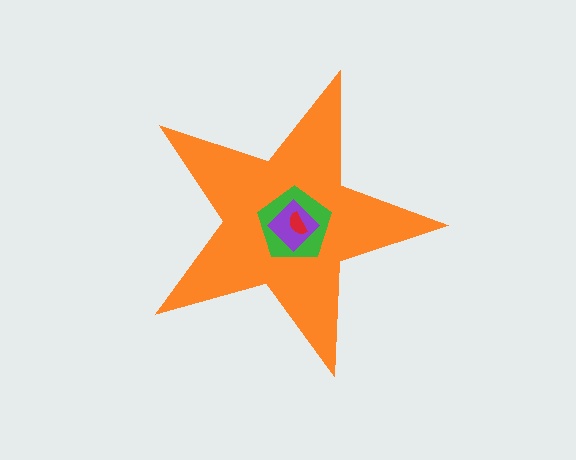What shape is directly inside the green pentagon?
The purple diamond.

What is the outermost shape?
The orange star.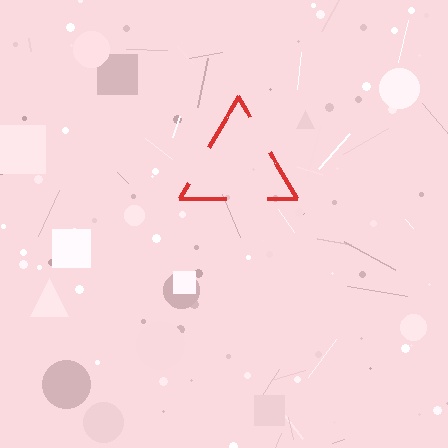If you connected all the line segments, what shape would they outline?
They would outline a triangle.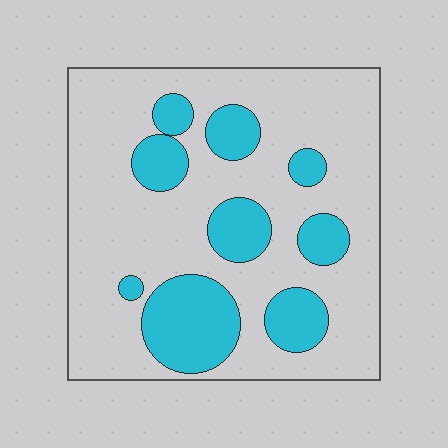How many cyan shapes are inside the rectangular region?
9.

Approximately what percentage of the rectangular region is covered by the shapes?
Approximately 25%.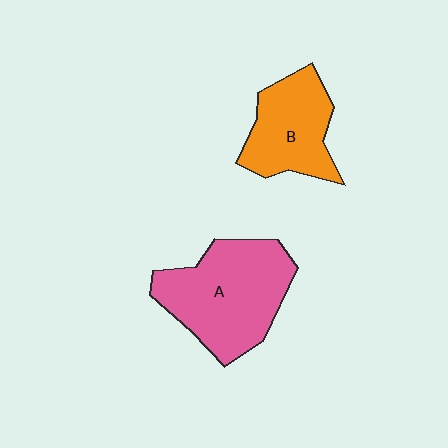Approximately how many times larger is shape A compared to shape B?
Approximately 1.5 times.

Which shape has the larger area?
Shape A (pink).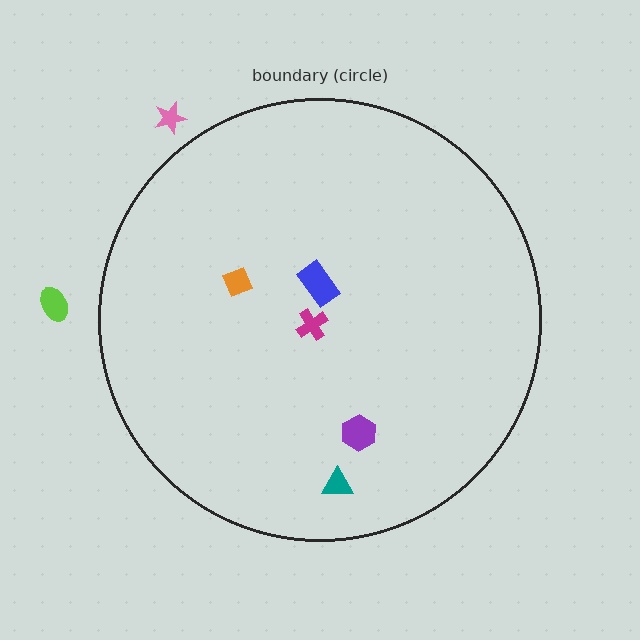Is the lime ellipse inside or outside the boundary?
Outside.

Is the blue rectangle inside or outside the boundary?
Inside.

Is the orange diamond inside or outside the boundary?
Inside.